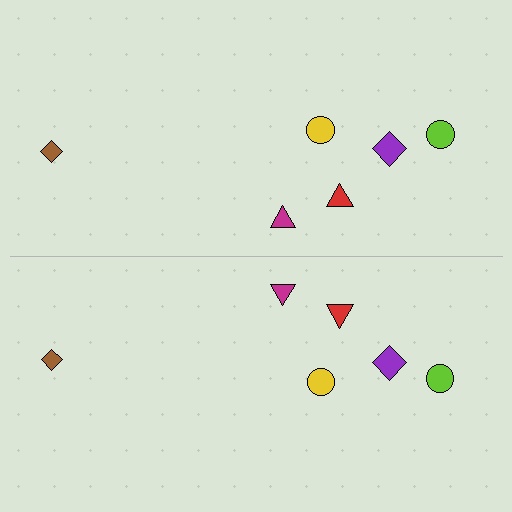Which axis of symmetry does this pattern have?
The pattern has a horizontal axis of symmetry running through the center of the image.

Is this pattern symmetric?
Yes, this pattern has bilateral (reflection) symmetry.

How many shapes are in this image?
There are 12 shapes in this image.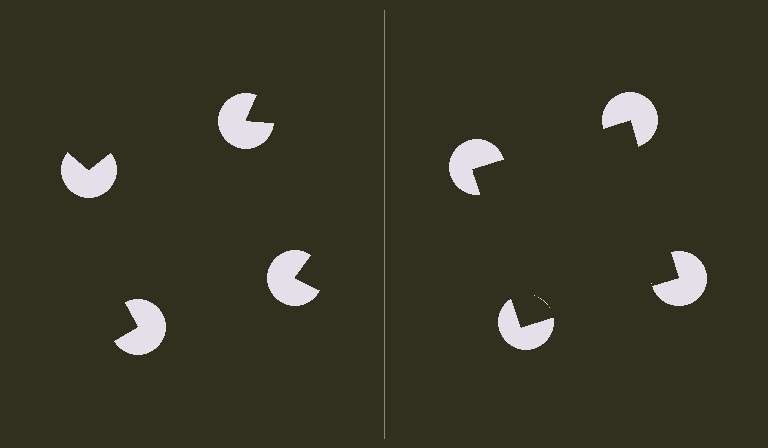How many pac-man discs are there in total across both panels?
8 — 4 on each side.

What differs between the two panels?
The pac-man discs are positioned identically on both sides; only the wedge orientations differ. On the right they align to a square; on the left they are misaligned.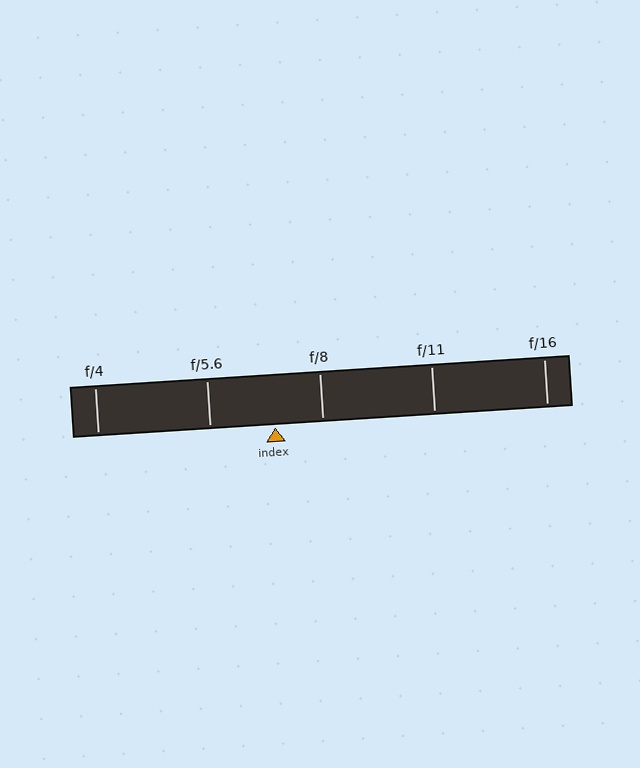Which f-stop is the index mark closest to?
The index mark is closest to f/8.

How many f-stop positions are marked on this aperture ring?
There are 5 f-stop positions marked.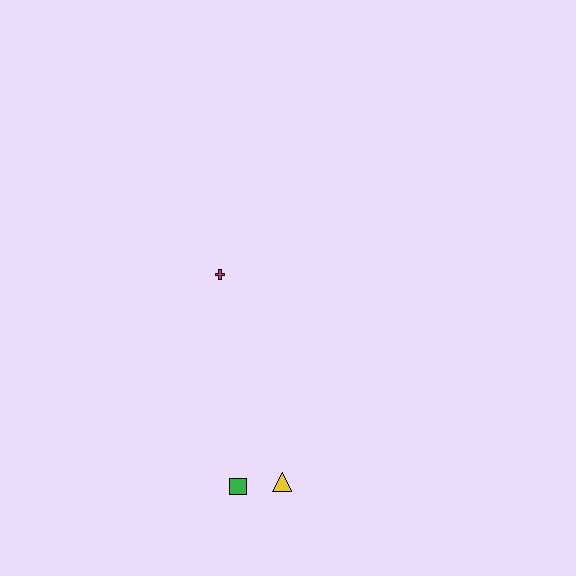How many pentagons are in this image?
There are no pentagons.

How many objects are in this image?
There are 3 objects.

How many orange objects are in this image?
There are no orange objects.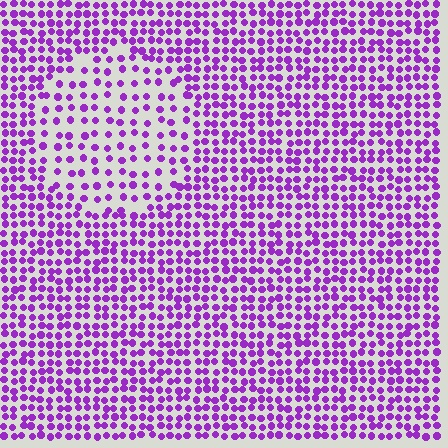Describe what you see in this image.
The image contains small purple elements arranged at two different densities. A circle-shaped region is visible where the elements are less densely packed than the surrounding area.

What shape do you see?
I see a circle.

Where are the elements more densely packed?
The elements are more densely packed outside the circle boundary.